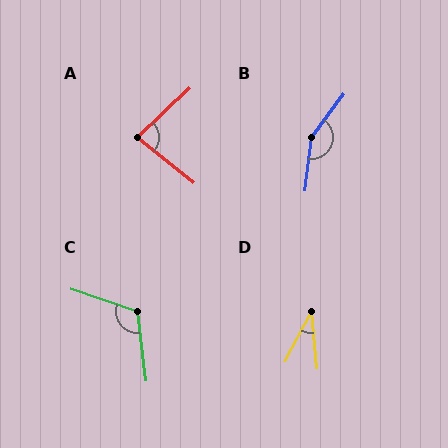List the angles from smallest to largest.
D (33°), A (82°), C (115°), B (150°).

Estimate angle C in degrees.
Approximately 115 degrees.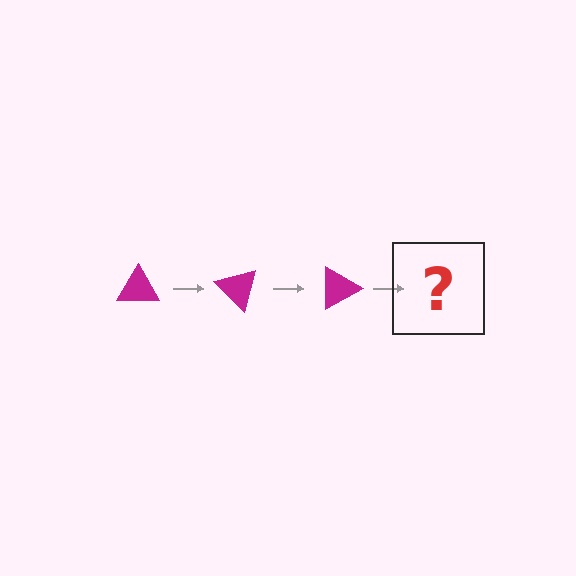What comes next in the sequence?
The next element should be a magenta triangle rotated 135 degrees.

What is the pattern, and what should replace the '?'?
The pattern is that the triangle rotates 45 degrees each step. The '?' should be a magenta triangle rotated 135 degrees.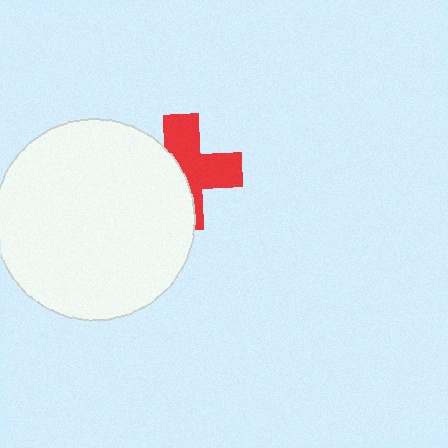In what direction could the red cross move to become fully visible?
The red cross could move right. That would shift it out from behind the white circle entirely.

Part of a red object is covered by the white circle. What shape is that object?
It is a cross.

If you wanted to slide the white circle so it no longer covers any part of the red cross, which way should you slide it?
Slide it left — that is the most direct way to separate the two shapes.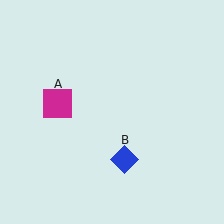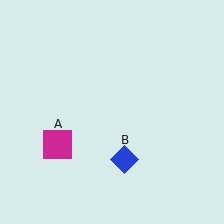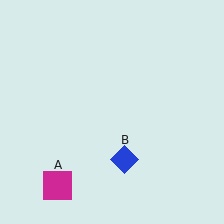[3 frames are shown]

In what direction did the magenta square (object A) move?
The magenta square (object A) moved down.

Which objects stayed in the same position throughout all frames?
Blue diamond (object B) remained stationary.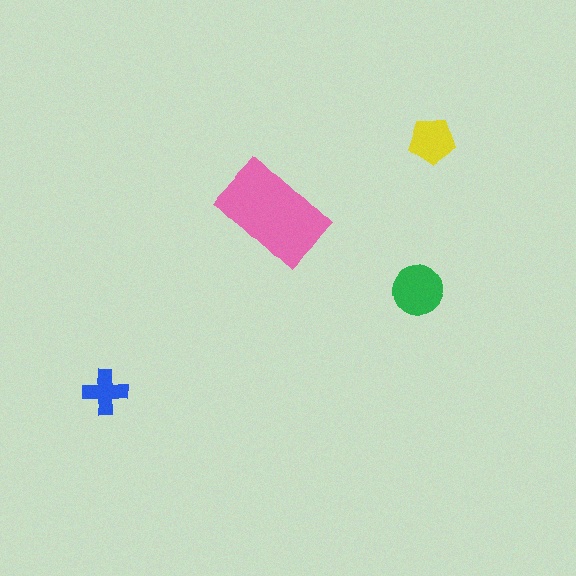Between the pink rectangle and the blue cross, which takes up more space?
The pink rectangle.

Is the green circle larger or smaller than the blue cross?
Larger.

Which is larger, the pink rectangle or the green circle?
The pink rectangle.